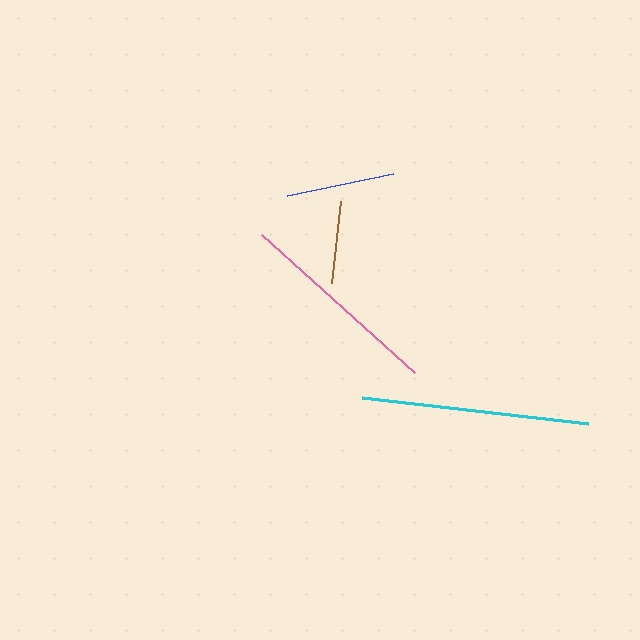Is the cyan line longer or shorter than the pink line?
The cyan line is longer than the pink line.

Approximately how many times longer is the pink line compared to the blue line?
The pink line is approximately 1.9 times the length of the blue line.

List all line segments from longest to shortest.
From longest to shortest: cyan, pink, blue, brown.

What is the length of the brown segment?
The brown segment is approximately 82 pixels long.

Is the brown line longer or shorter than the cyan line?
The cyan line is longer than the brown line.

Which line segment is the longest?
The cyan line is the longest at approximately 227 pixels.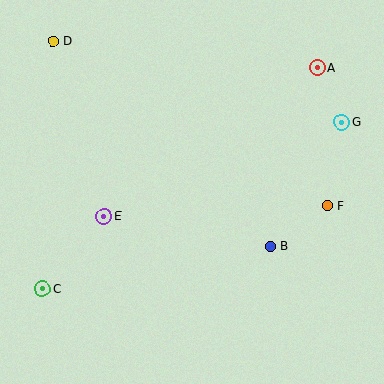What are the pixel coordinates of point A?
Point A is at (317, 68).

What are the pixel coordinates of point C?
Point C is at (43, 289).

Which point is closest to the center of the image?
Point E at (104, 216) is closest to the center.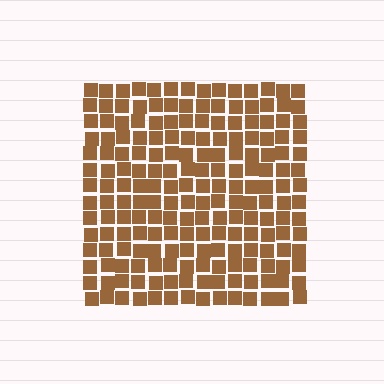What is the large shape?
The large shape is a square.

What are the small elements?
The small elements are squares.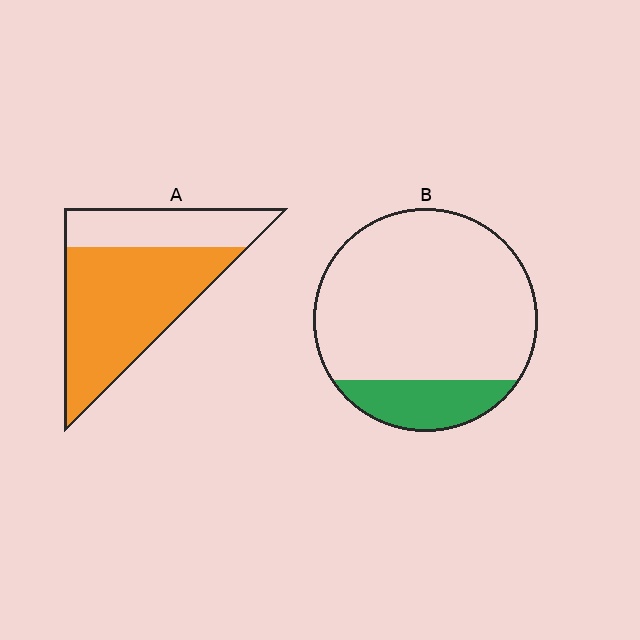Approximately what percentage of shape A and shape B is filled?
A is approximately 70% and B is approximately 20%.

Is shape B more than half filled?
No.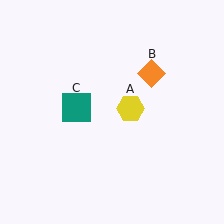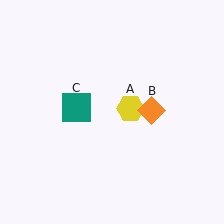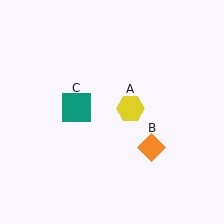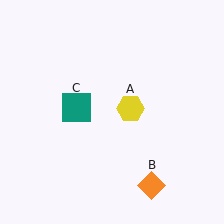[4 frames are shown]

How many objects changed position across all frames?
1 object changed position: orange diamond (object B).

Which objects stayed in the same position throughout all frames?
Yellow hexagon (object A) and teal square (object C) remained stationary.